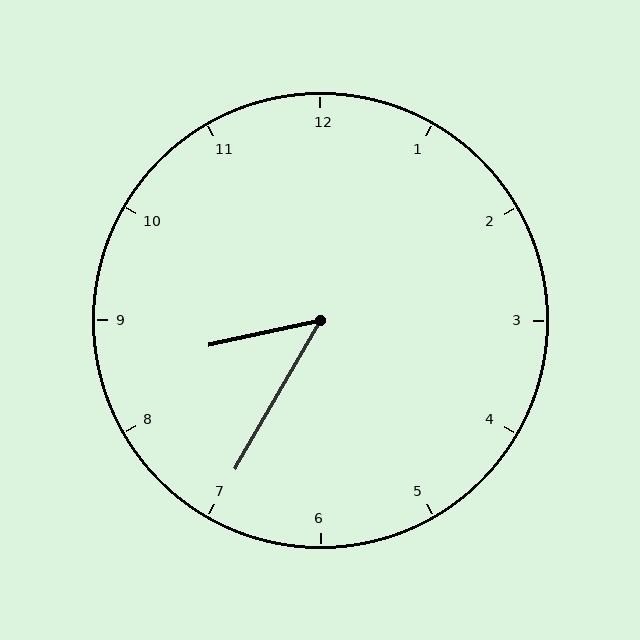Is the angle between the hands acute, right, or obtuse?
It is acute.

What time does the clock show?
8:35.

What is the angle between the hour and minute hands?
Approximately 48 degrees.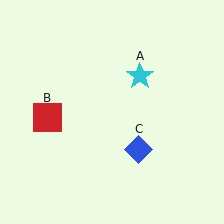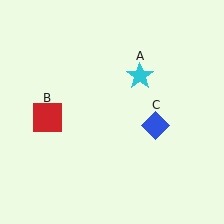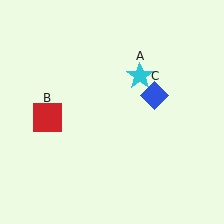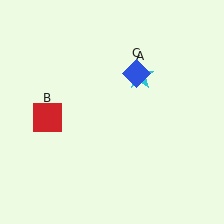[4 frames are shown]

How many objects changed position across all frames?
1 object changed position: blue diamond (object C).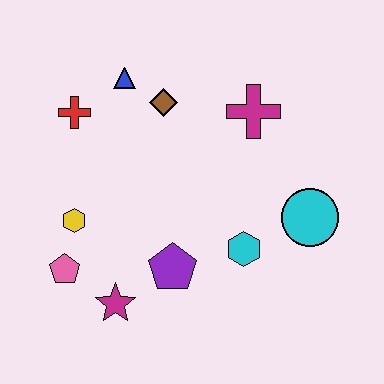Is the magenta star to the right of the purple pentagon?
No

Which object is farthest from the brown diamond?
The magenta star is farthest from the brown diamond.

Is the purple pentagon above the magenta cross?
No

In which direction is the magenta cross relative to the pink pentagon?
The magenta cross is to the right of the pink pentagon.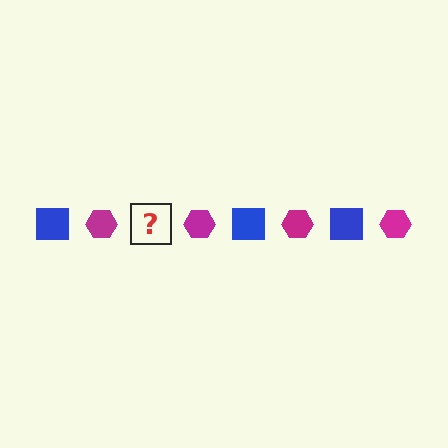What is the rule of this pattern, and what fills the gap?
The rule is that the pattern alternates between blue square and magenta hexagon. The gap should be filled with a blue square.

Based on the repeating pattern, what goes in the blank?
The blank should be a blue square.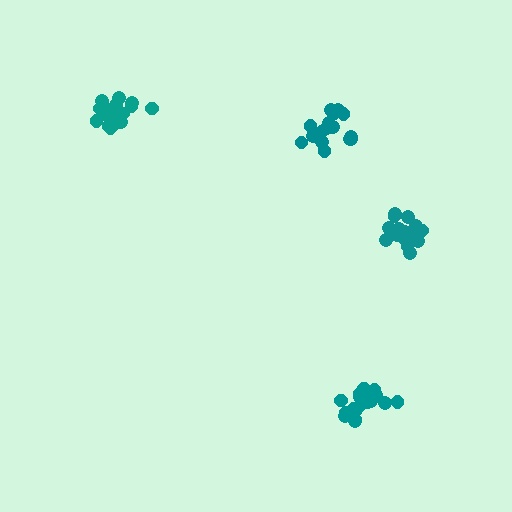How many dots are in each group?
Group 1: 18 dots, Group 2: 18 dots, Group 3: 21 dots, Group 4: 20 dots (77 total).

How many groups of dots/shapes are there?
There are 4 groups.